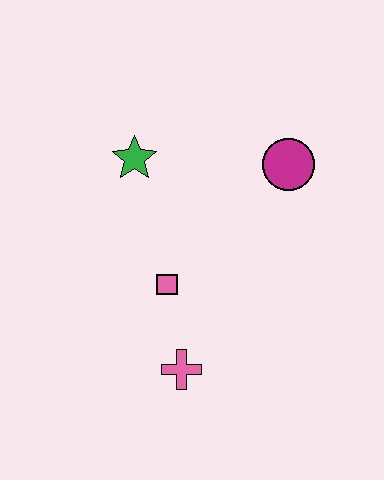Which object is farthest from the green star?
The pink cross is farthest from the green star.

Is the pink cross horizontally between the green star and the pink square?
No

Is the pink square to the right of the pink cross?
No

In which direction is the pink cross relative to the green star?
The pink cross is below the green star.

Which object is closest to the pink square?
The pink cross is closest to the pink square.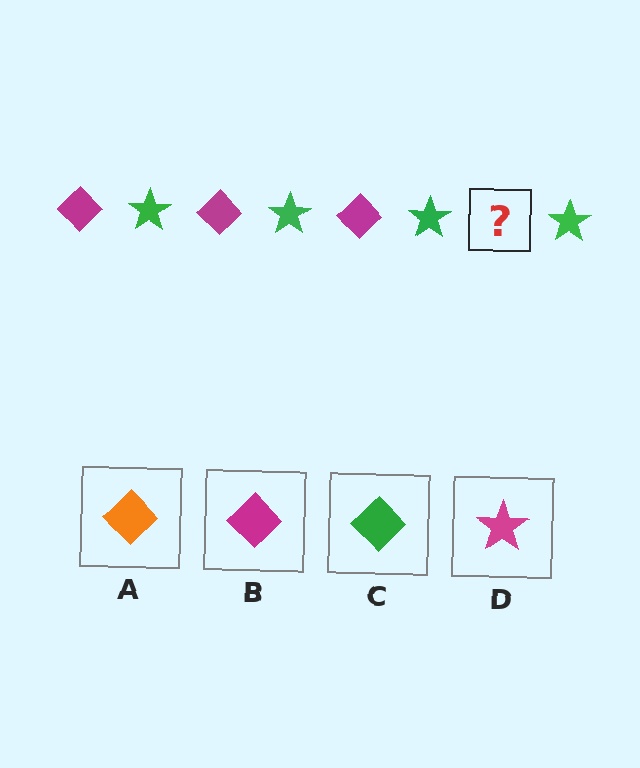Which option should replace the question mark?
Option B.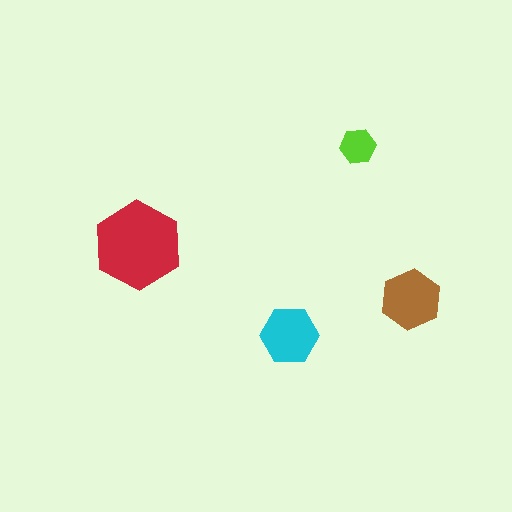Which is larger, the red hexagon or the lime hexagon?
The red one.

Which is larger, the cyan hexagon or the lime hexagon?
The cyan one.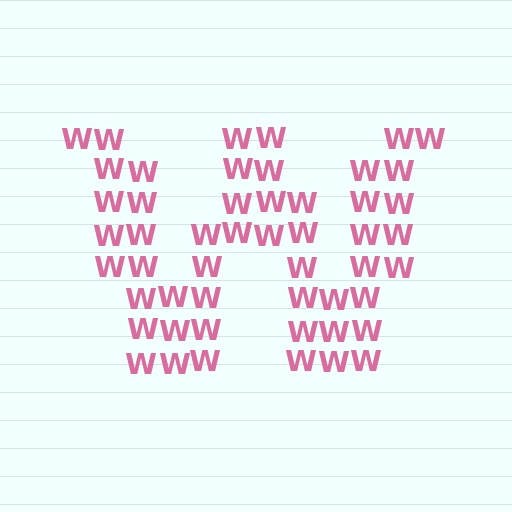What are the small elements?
The small elements are letter W's.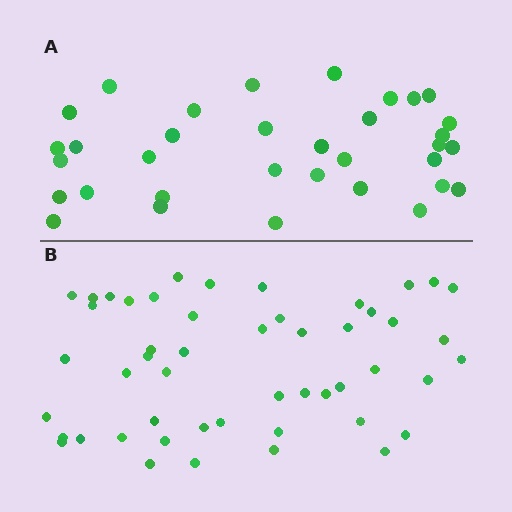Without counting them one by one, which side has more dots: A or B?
Region B (the bottom region) has more dots.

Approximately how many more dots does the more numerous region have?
Region B has approximately 15 more dots than region A.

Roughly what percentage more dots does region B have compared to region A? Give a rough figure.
About 45% more.